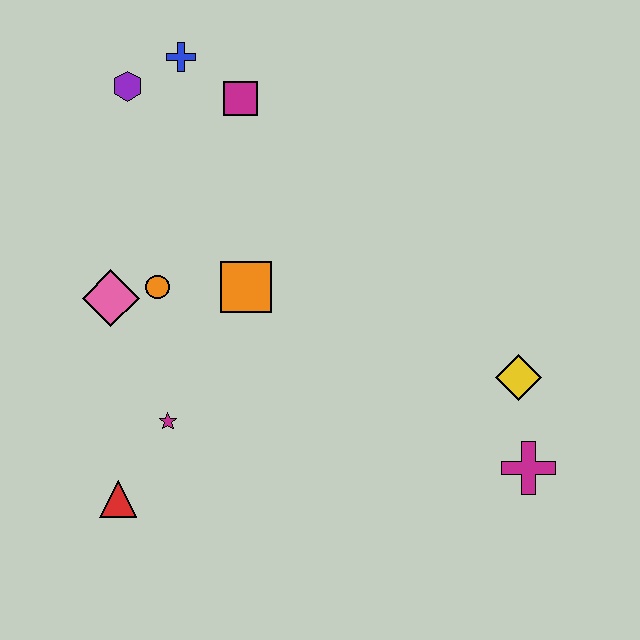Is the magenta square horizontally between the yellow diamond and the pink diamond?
Yes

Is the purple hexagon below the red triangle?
No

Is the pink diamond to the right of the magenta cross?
No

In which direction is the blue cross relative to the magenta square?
The blue cross is to the left of the magenta square.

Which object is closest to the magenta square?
The blue cross is closest to the magenta square.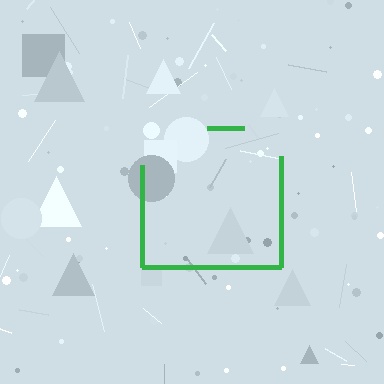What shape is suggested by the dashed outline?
The dashed outline suggests a square.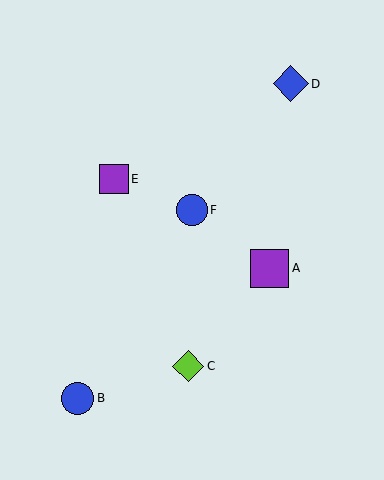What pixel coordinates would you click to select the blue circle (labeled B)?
Click at (78, 398) to select the blue circle B.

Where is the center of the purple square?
The center of the purple square is at (270, 268).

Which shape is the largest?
The purple square (labeled A) is the largest.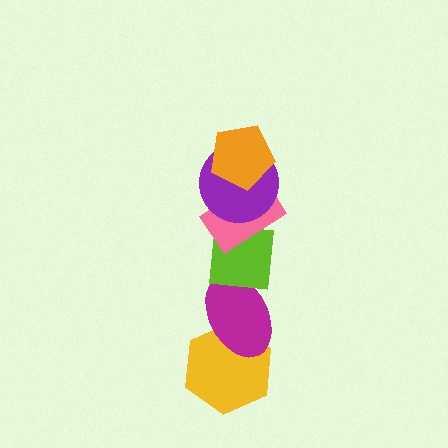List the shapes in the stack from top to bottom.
From top to bottom: the orange pentagon, the purple circle, the pink rectangle, the lime square, the magenta ellipse, the yellow hexagon.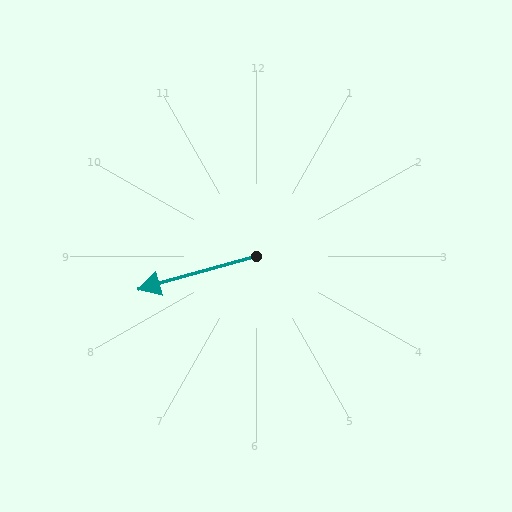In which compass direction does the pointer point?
West.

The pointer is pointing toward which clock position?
Roughly 8 o'clock.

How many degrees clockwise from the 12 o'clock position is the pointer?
Approximately 254 degrees.